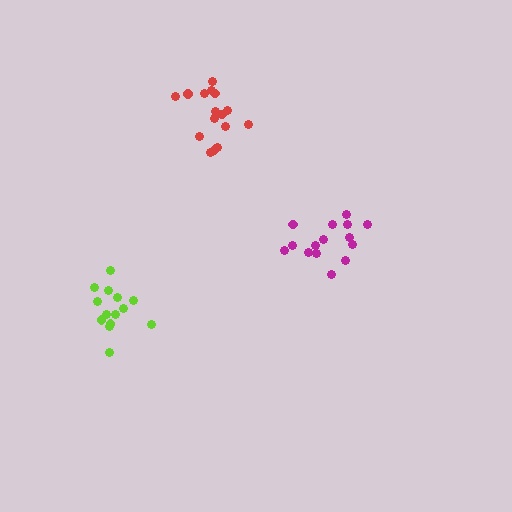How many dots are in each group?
Group 1: 15 dots, Group 2: 16 dots, Group 3: 14 dots (45 total).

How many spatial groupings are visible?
There are 3 spatial groupings.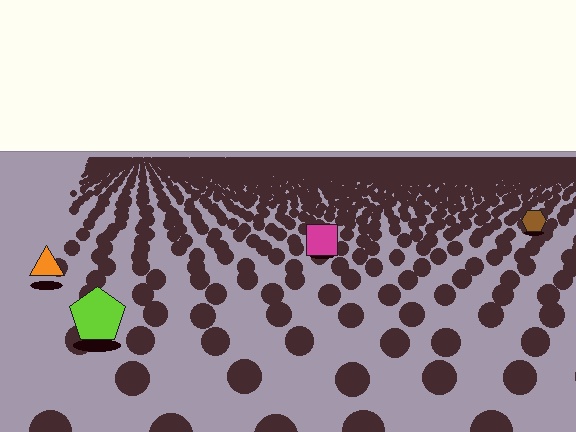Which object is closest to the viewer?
The lime pentagon is closest. The texture marks near it are larger and more spread out.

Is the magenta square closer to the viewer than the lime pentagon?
No. The lime pentagon is closer — you can tell from the texture gradient: the ground texture is coarser near it.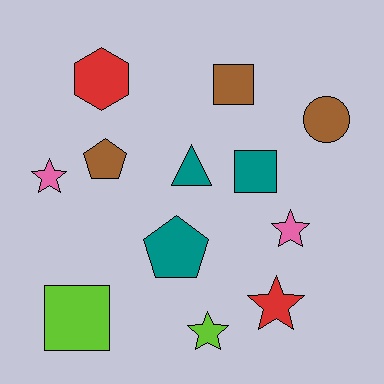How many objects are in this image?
There are 12 objects.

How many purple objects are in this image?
There are no purple objects.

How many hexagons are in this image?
There is 1 hexagon.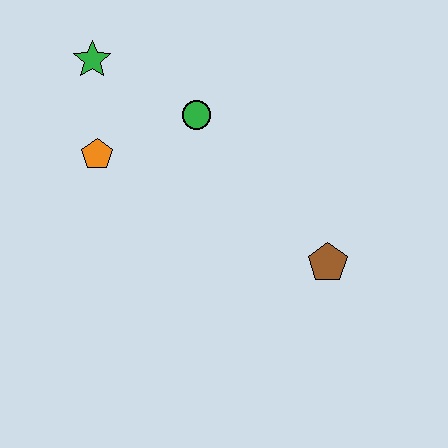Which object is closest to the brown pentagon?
The green circle is closest to the brown pentagon.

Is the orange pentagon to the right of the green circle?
No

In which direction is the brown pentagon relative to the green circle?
The brown pentagon is below the green circle.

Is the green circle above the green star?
No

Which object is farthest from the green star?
The brown pentagon is farthest from the green star.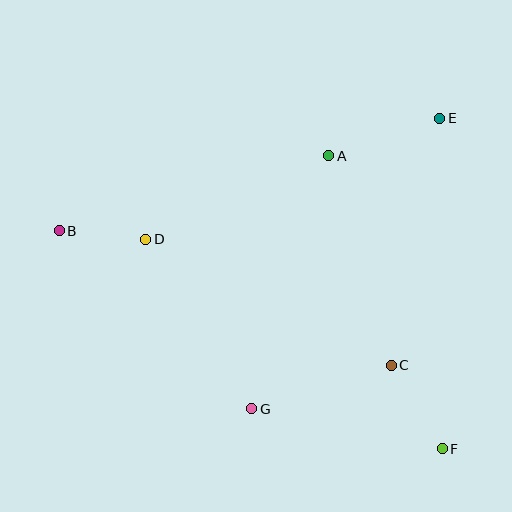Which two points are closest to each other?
Points B and D are closest to each other.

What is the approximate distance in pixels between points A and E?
The distance between A and E is approximately 118 pixels.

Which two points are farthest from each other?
Points B and F are farthest from each other.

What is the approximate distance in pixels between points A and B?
The distance between A and B is approximately 279 pixels.